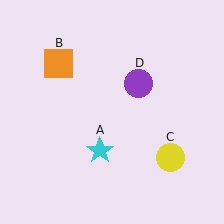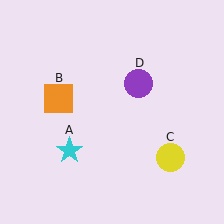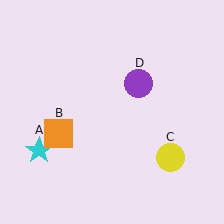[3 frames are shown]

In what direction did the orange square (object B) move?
The orange square (object B) moved down.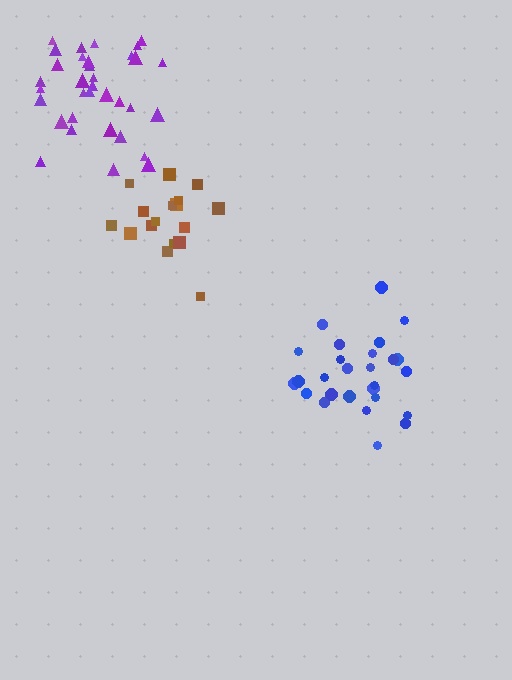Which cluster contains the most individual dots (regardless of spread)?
Purple (34).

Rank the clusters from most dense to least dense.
blue, purple, brown.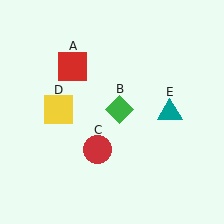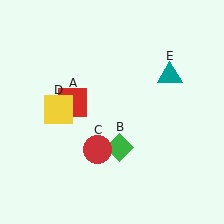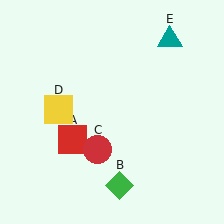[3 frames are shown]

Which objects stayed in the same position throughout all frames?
Red circle (object C) and yellow square (object D) remained stationary.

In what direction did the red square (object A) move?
The red square (object A) moved down.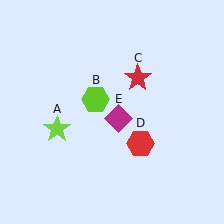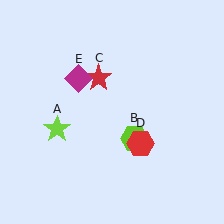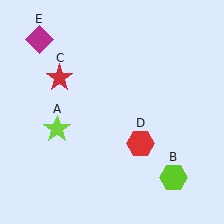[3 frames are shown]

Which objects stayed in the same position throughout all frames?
Lime star (object A) and red hexagon (object D) remained stationary.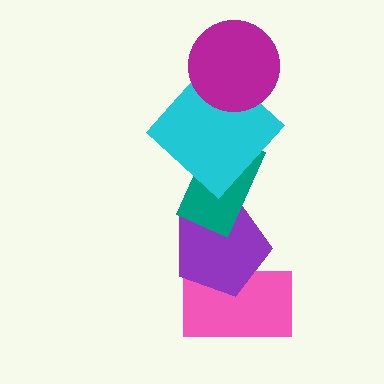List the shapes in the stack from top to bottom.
From top to bottom: the magenta circle, the cyan diamond, the teal rectangle, the purple pentagon, the pink rectangle.